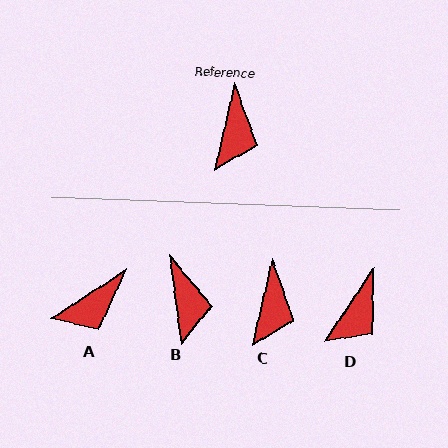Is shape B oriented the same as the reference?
No, it is off by about 20 degrees.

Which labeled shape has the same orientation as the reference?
C.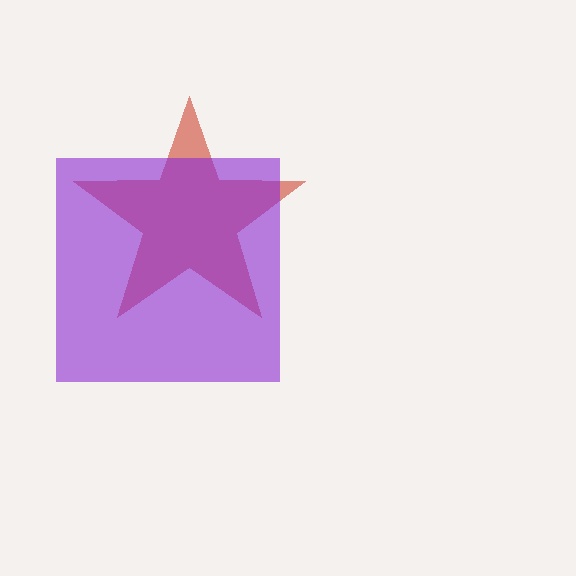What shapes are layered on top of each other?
The layered shapes are: a red star, a purple square.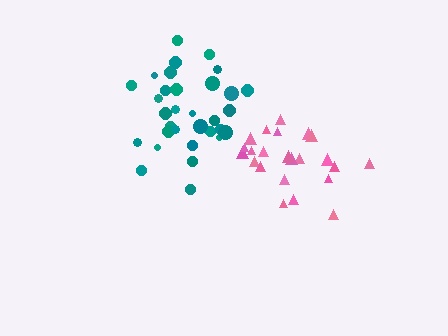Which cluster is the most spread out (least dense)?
Pink.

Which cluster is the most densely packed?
Teal.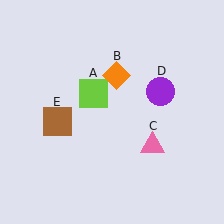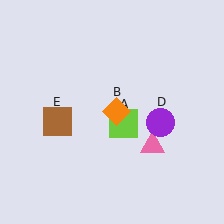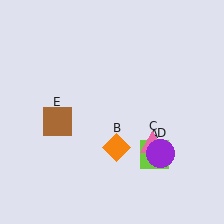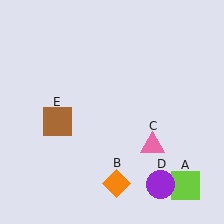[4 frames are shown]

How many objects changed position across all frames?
3 objects changed position: lime square (object A), orange diamond (object B), purple circle (object D).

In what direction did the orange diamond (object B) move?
The orange diamond (object B) moved down.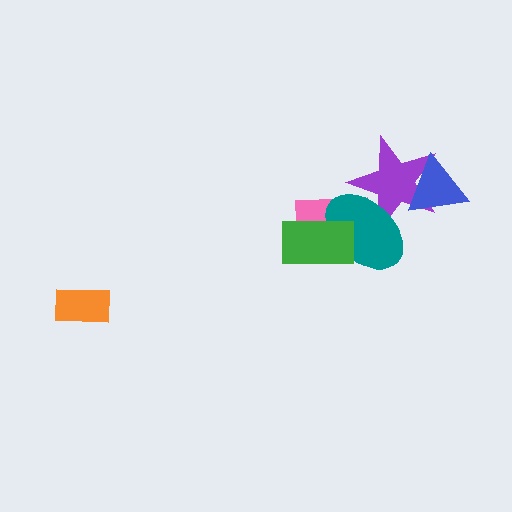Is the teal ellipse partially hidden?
Yes, it is partially covered by another shape.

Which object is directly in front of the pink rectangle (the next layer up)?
The purple star is directly in front of the pink rectangle.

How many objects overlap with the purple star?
3 objects overlap with the purple star.